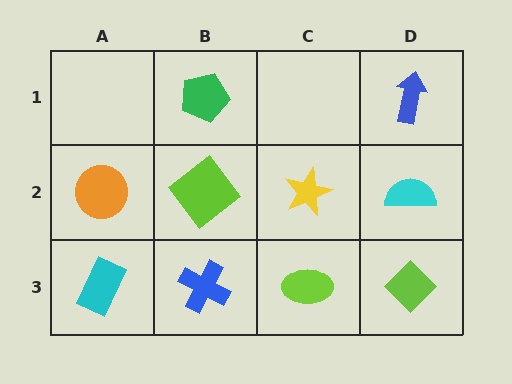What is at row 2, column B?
A lime diamond.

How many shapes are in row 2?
4 shapes.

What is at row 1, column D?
A blue arrow.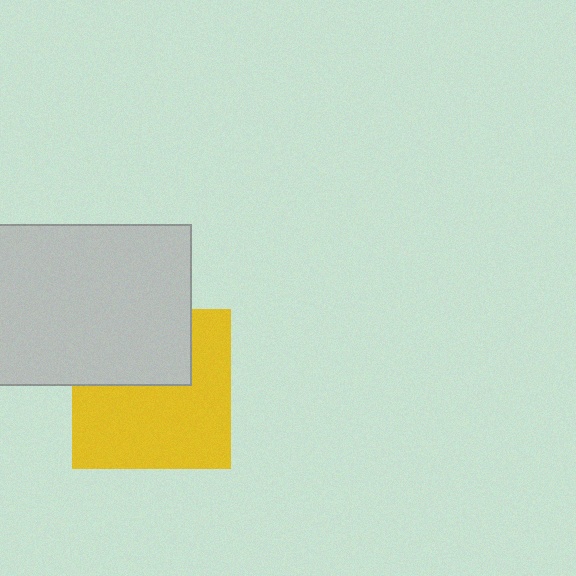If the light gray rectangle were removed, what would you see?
You would see the complete yellow square.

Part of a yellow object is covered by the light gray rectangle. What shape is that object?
It is a square.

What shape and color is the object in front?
The object in front is a light gray rectangle.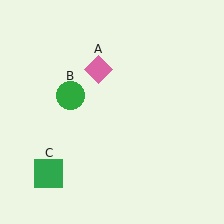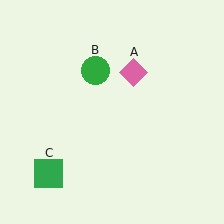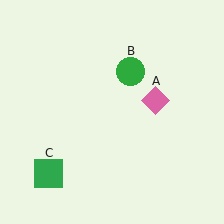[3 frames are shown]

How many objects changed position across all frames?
2 objects changed position: pink diamond (object A), green circle (object B).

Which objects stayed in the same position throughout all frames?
Green square (object C) remained stationary.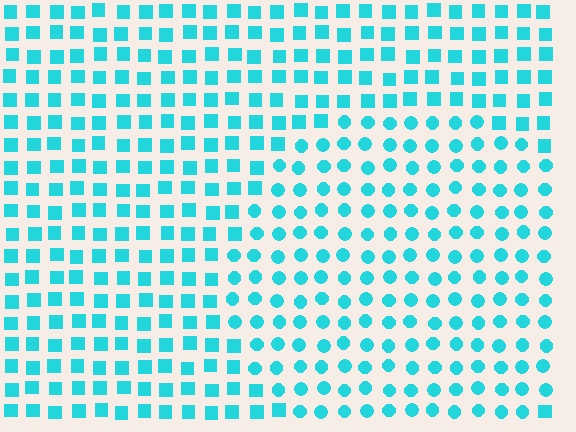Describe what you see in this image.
The image is filled with small cyan elements arranged in a uniform grid. A circle-shaped region contains circles, while the surrounding area contains squares. The boundary is defined purely by the change in element shape.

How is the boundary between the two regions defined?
The boundary is defined by a change in element shape: circles inside vs. squares outside. All elements share the same color and spacing.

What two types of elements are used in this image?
The image uses circles inside the circle region and squares outside it.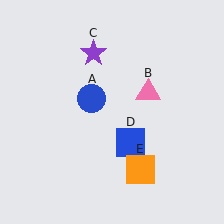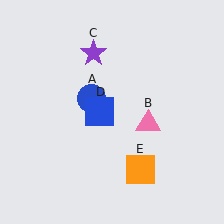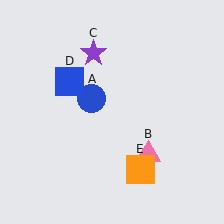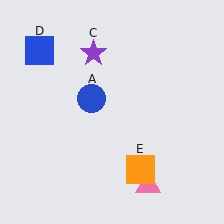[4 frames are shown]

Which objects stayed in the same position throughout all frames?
Blue circle (object A) and purple star (object C) and orange square (object E) remained stationary.